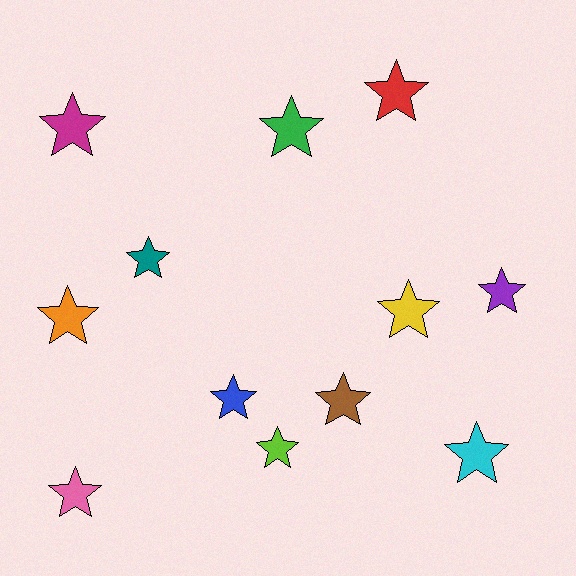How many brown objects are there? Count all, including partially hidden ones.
There is 1 brown object.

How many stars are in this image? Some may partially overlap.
There are 12 stars.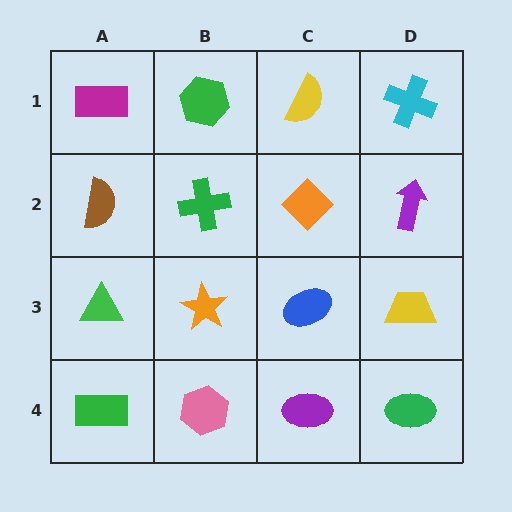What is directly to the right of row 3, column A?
An orange star.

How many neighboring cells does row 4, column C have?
3.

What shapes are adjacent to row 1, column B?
A green cross (row 2, column B), a magenta rectangle (row 1, column A), a yellow semicircle (row 1, column C).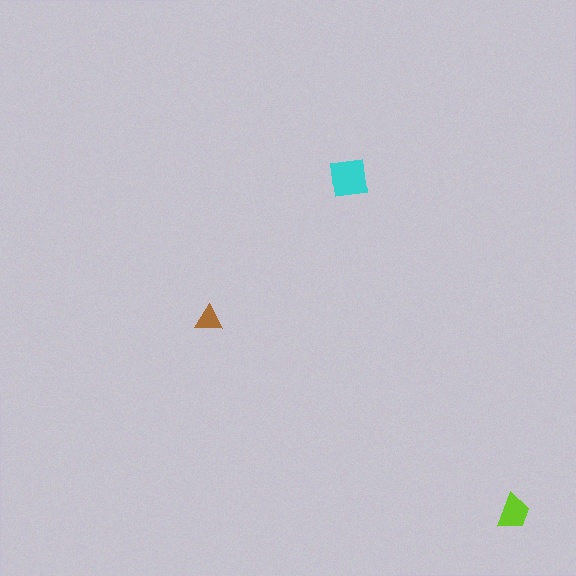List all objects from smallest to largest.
The brown triangle, the lime trapezoid, the cyan square.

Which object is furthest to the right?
The lime trapezoid is rightmost.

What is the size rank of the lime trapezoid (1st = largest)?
2nd.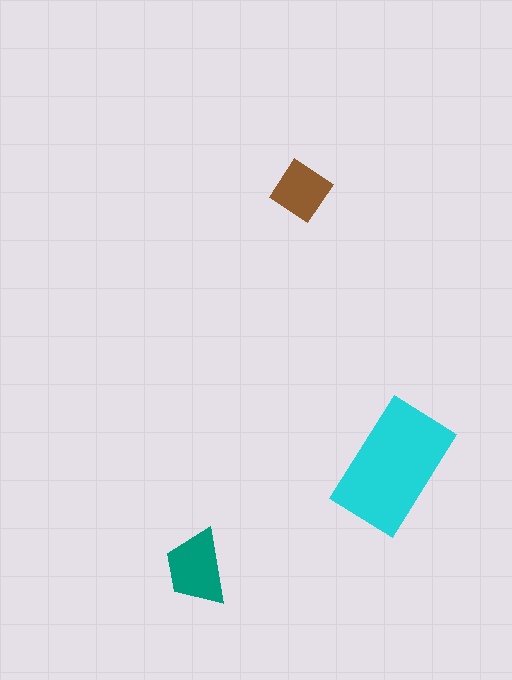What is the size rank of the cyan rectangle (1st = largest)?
1st.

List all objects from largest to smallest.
The cyan rectangle, the teal trapezoid, the brown diamond.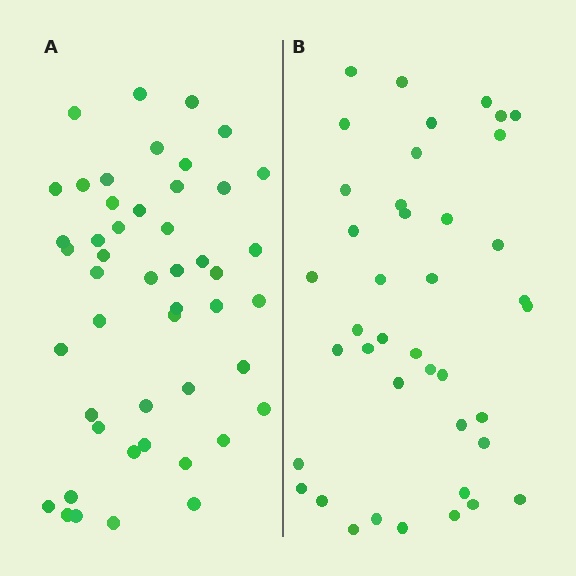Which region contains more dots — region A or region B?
Region A (the left region) has more dots.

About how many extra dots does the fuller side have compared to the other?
Region A has roughly 8 or so more dots than region B.